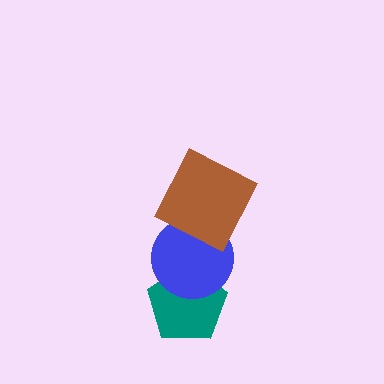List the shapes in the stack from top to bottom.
From top to bottom: the brown square, the blue circle, the teal pentagon.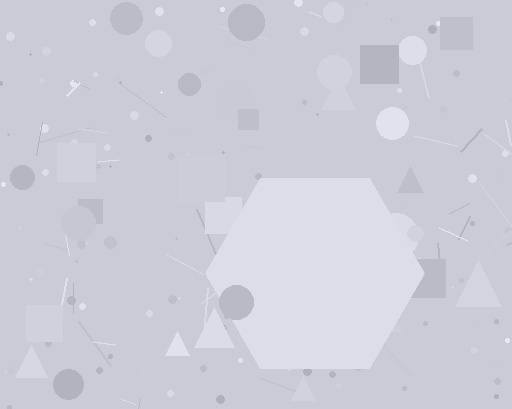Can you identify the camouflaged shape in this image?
The camouflaged shape is a hexagon.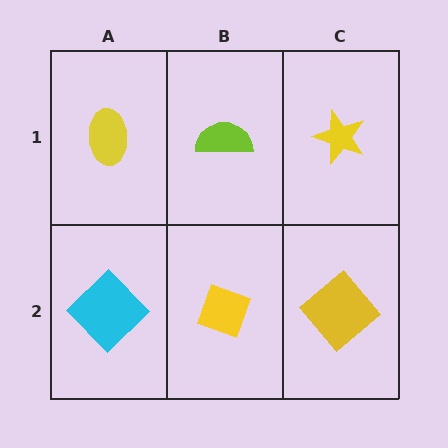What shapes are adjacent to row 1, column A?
A cyan diamond (row 2, column A), a lime semicircle (row 1, column B).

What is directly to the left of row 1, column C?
A lime semicircle.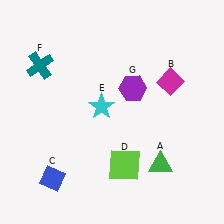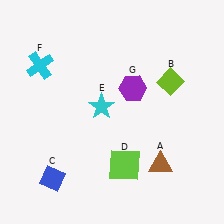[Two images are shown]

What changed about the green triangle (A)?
In Image 1, A is green. In Image 2, it changed to brown.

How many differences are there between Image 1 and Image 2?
There are 3 differences between the two images.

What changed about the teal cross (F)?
In Image 1, F is teal. In Image 2, it changed to cyan.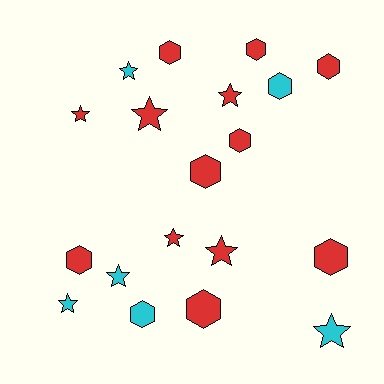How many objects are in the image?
There are 19 objects.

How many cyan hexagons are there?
There are 2 cyan hexagons.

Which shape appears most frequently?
Hexagon, with 10 objects.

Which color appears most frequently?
Red, with 13 objects.